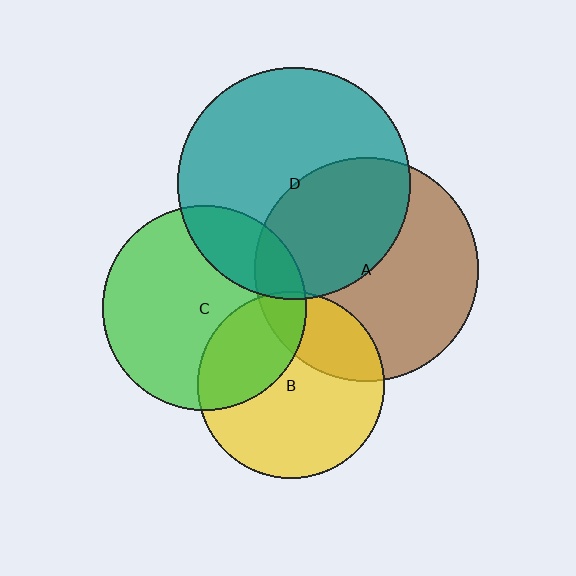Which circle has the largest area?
Circle D (teal).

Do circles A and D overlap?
Yes.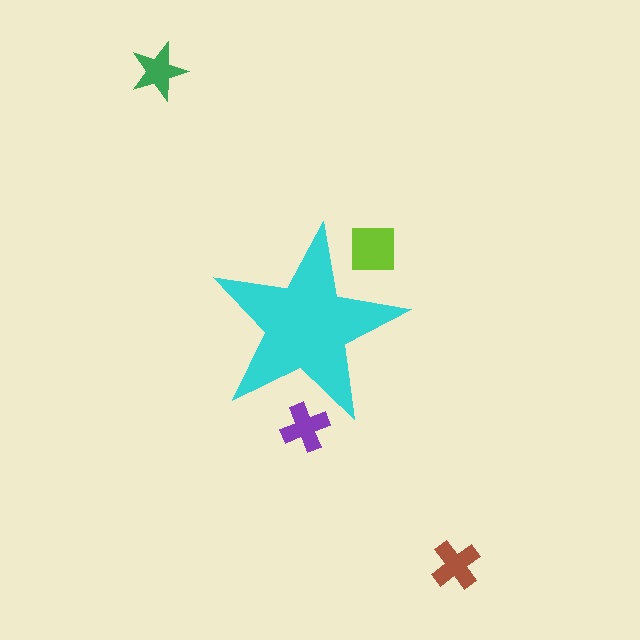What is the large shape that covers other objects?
A cyan star.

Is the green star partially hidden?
No, the green star is fully visible.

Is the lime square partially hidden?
Yes, the lime square is partially hidden behind the cyan star.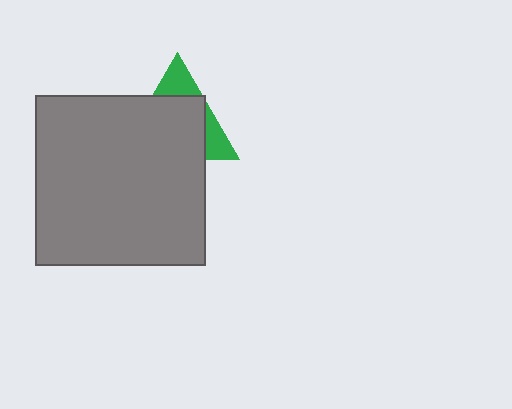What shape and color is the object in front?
The object in front is a gray square.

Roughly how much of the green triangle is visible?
A small part of it is visible (roughly 32%).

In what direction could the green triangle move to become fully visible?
The green triangle could move up. That would shift it out from behind the gray square entirely.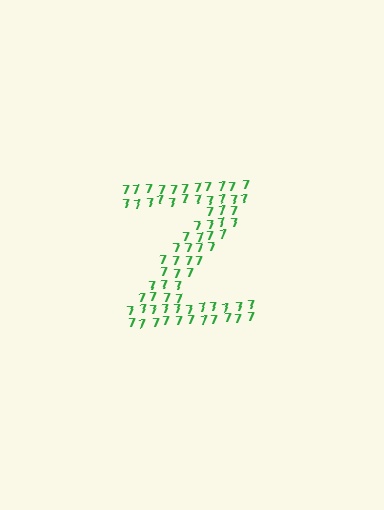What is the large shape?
The large shape is the letter Z.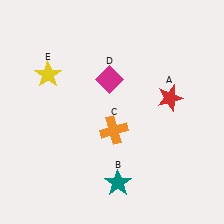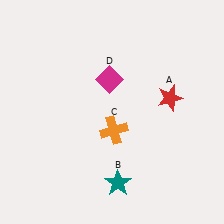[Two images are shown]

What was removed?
The yellow star (E) was removed in Image 2.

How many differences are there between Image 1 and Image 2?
There is 1 difference between the two images.